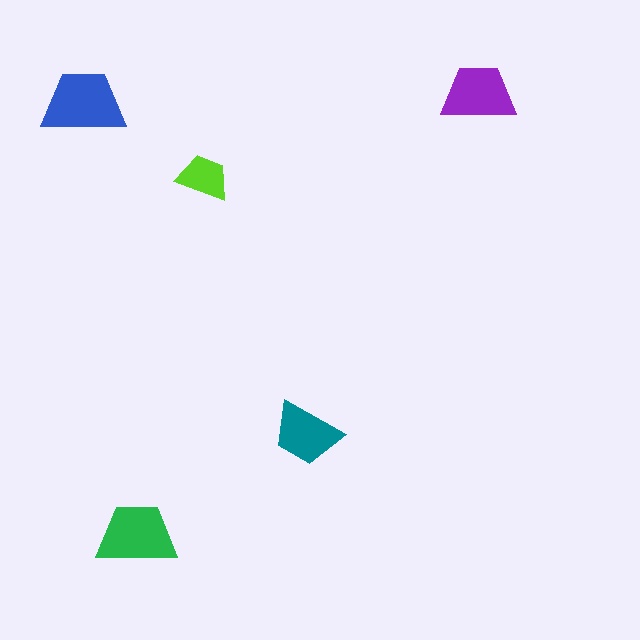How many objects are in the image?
There are 5 objects in the image.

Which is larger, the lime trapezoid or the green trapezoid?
The green one.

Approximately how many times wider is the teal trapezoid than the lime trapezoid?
About 1.5 times wider.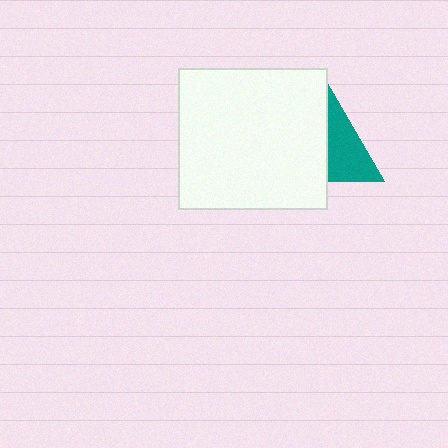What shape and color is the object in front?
The object in front is a white rectangle.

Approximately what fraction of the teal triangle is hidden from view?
Roughly 61% of the teal triangle is hidden behind the white rectangle.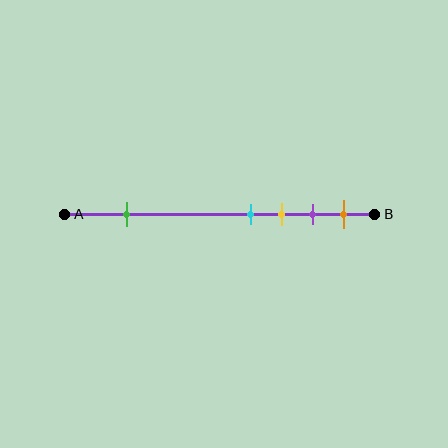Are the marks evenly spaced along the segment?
No, the marks are not evenly spaced.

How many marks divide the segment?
There are 5 marks dividing the segment.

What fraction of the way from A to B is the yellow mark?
The yellow mark is approximately 70% (0.7) of the way from A to B.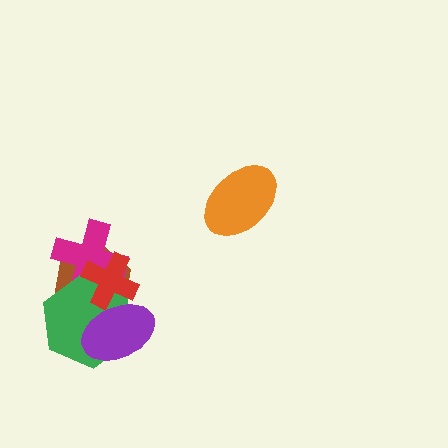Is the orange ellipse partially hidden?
No, no other shape covers it.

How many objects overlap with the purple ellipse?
3 objects overlap with the purple ellipse.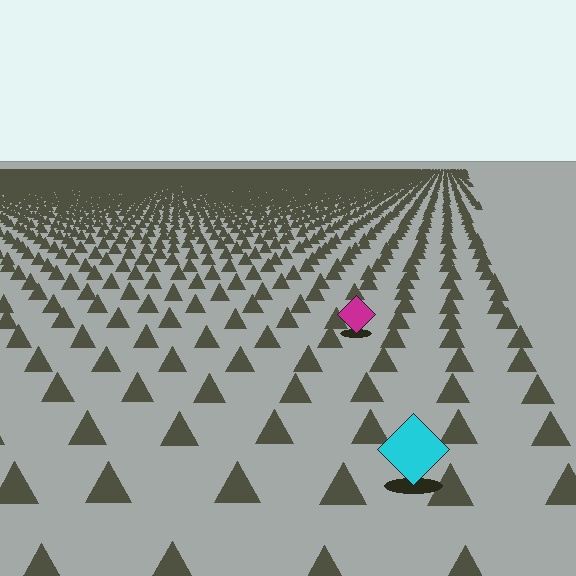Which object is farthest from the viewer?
The magenta diamond is farthest from the viewer. It appears smaller and the ground texture around it is denser.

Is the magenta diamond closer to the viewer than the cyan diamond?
No. The cyan diamond is closer — you can tell from the texture gradient: the ground texture is coarser near it.